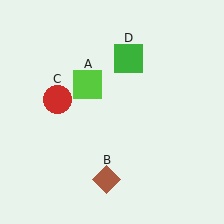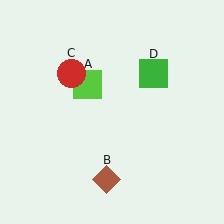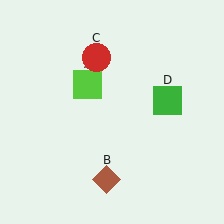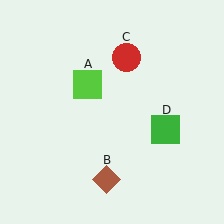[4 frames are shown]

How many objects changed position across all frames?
2 objects changed position: red circle (object C), green square (object D).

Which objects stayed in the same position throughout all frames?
Lime square (object A) and brown diamond (object B) remained stationary.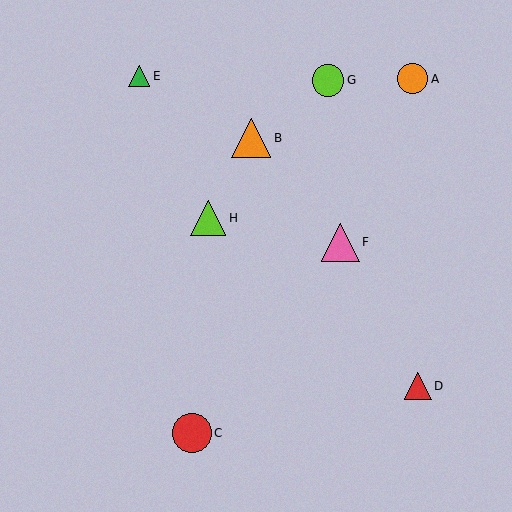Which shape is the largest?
The red circle (labeled C) is the largest.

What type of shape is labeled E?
Shape E is a green triangle.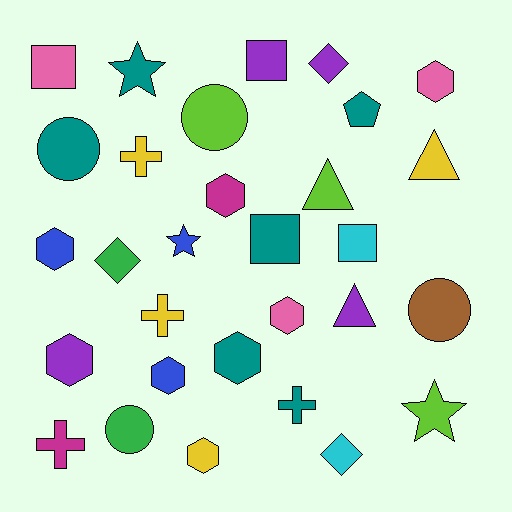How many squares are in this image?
There are 4 squares.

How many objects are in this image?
There are 30 objects.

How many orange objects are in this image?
There are no orange objects.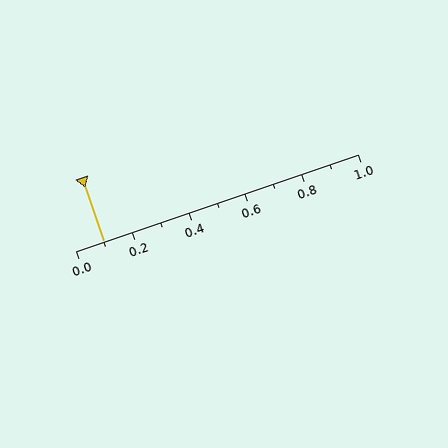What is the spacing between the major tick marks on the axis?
The major ticks are spaced 0.2 apart.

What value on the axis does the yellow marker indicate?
The marker indicates approximately 0.1.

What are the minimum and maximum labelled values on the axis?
The axis runs from 0.0 to 1.0.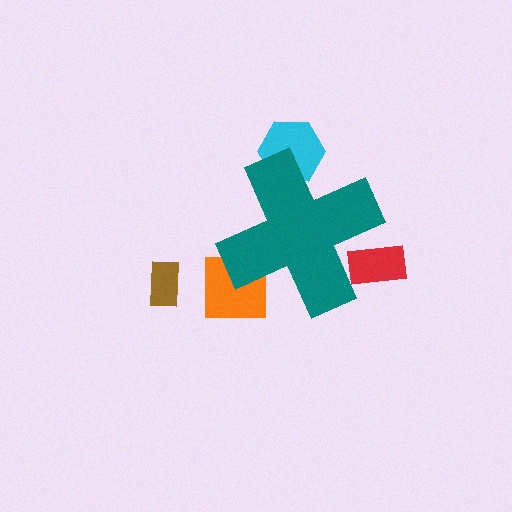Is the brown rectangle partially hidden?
No, the brown rectangle is fully visible.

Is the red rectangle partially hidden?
Yes, the red rectangle is partially hidden behind the teal cross.